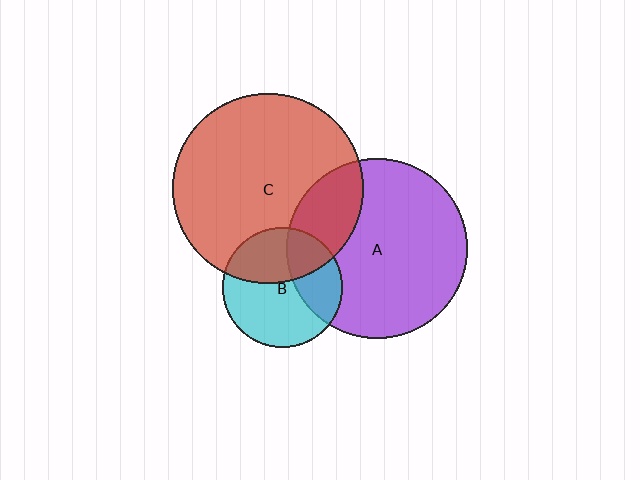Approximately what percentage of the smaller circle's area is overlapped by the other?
Approximately 40%.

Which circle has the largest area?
Circle C (red).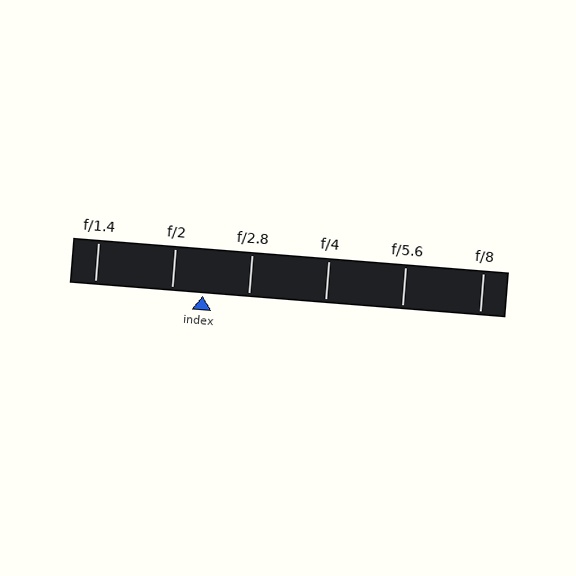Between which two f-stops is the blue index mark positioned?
The index mark is between f/2 and f/2.8.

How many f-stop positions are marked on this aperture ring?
There are 6 f-stop positions marked.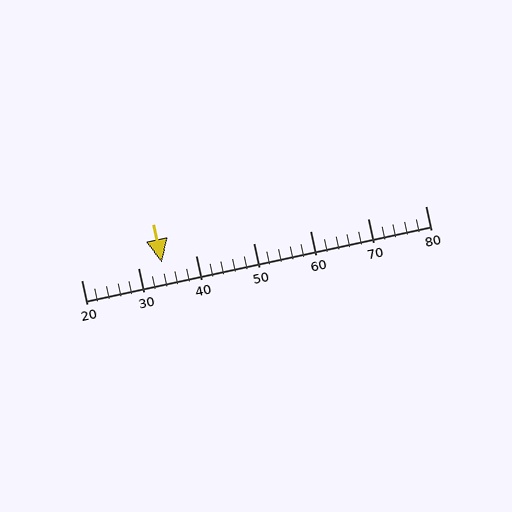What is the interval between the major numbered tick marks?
The major tick marks are spaced 10 units apart.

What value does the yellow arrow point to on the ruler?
The yellow arrow points to approximately 34.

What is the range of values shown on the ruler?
The ruler shows values from 20 to 80.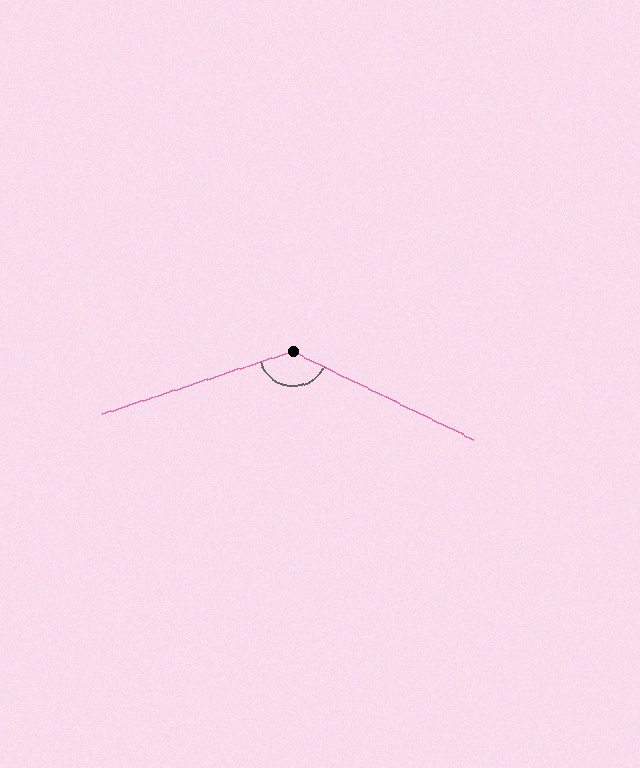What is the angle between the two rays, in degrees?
Approximately 136 degrees.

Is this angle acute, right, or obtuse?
It is obtuse.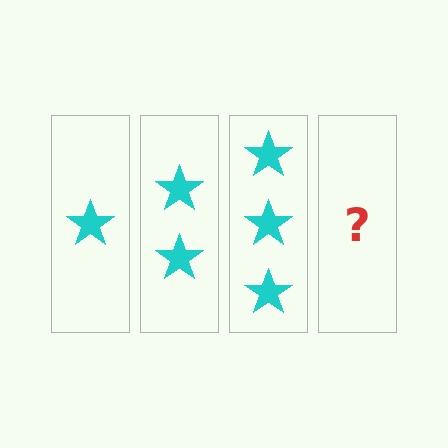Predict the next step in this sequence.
The next step is 4 stars.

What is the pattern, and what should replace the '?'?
The pattern is that each step adds one more star. The '?' should be 4 stars.